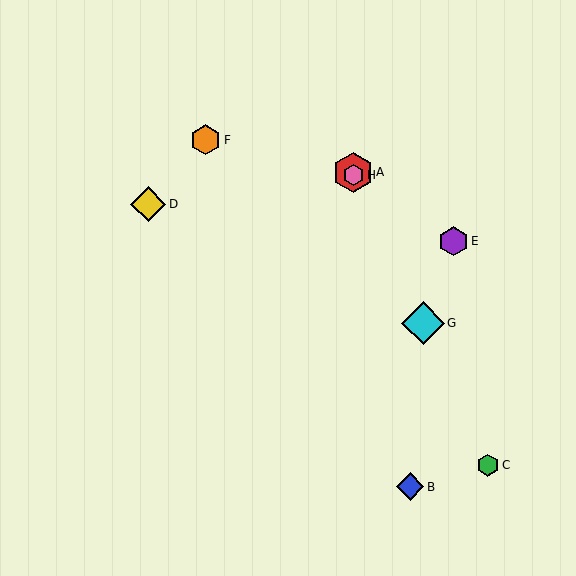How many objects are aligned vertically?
2 objects (A, H) are aligned vertically.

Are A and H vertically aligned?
Yes, both are at x≈353.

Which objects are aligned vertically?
Objects A, H are aligned vertically.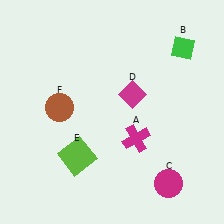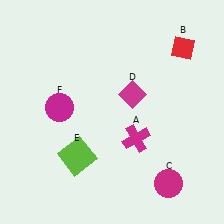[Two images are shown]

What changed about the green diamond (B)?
In Image 1, B is green. In Image 2, it changed to red.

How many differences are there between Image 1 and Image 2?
There are 2 differences between the two images.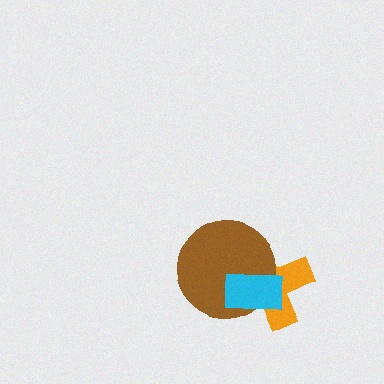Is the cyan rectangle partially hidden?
No, no other shape covers it.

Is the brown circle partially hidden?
Yes, it is partially covered by another shape.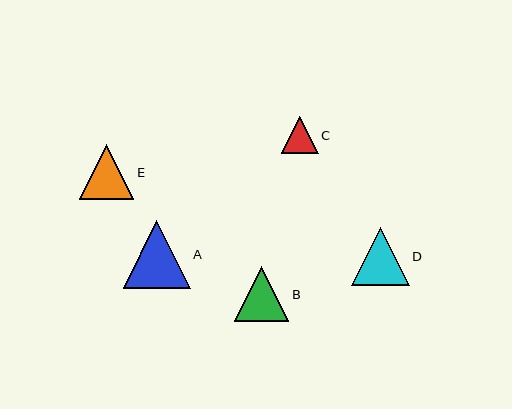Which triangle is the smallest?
Triangle C is the smallest with a size of approximately 37 pixels.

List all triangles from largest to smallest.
From largest to smallest: A, D, E, B, C.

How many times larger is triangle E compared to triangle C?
Triangle E is approximately 1.5 times the size of triangle C.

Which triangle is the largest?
Triangle A is the largest with a size of approximately 67 pixels.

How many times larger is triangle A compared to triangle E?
Triangle A is approximately 1.2 times the size of triangle E.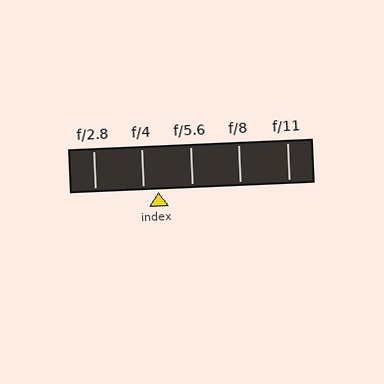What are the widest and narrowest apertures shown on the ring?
The widest aperture shown is f/2.8 and the narrowest is f/11.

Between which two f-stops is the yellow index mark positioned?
The index mark is between f/4 and f/5.6.